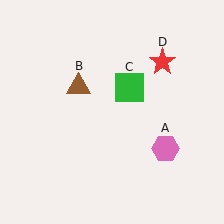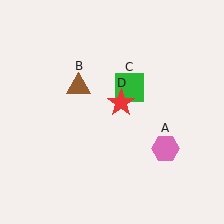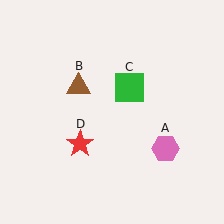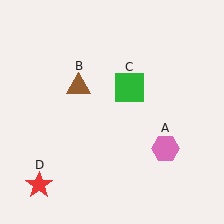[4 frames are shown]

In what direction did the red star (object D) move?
The red star (object D) moved down and to the left.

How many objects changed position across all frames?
1 object changed position: red star (object D).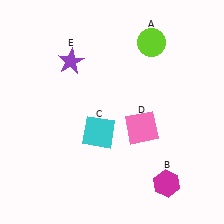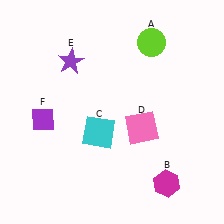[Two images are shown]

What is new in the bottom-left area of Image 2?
A purple diamond (F) was added in the bottom-left area of Image 2.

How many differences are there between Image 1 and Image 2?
There is 1 difference between the two images.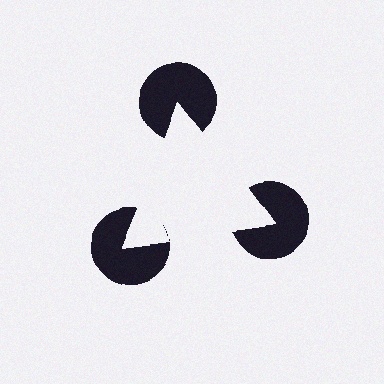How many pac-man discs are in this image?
There are 3 — one at each vertex of the illusory triangle.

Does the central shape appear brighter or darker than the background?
It typically appears slightly brighter than the background, even though no actual brightness change is drawn.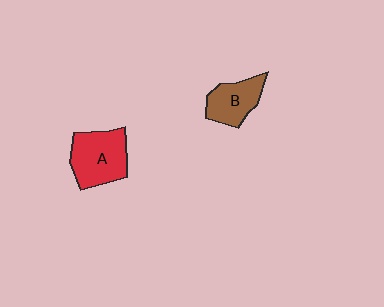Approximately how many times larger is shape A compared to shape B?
Approximately 1.4 times.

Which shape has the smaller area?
Shape B (brown).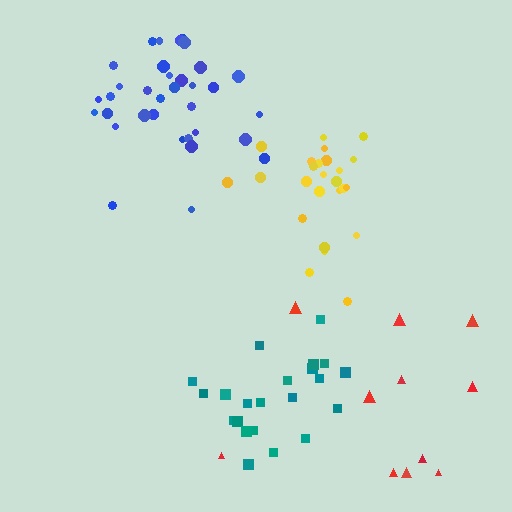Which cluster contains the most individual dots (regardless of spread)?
Blue (35).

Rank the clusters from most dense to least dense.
blue, teal, yellow, red.